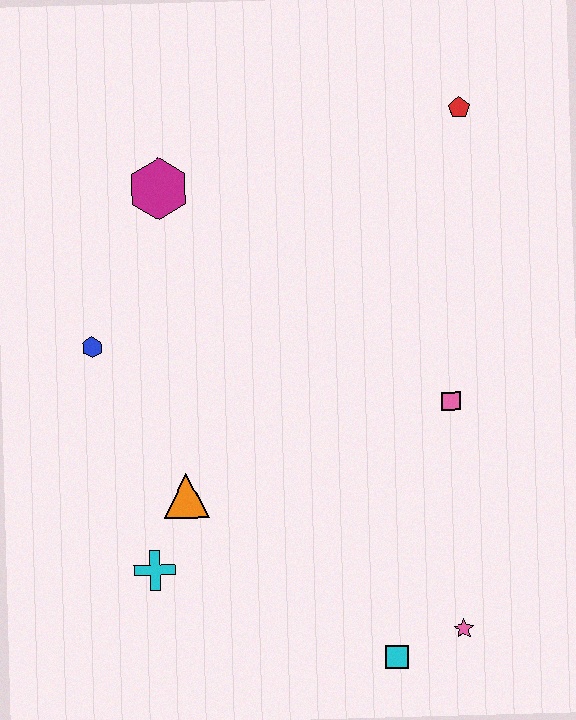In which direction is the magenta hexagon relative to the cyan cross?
The magenta hexagon is above the cyan cross.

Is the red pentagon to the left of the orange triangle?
No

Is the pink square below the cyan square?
No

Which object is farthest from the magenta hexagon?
The pink star is farthest from the magenta hexagon.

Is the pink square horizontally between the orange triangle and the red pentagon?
Yes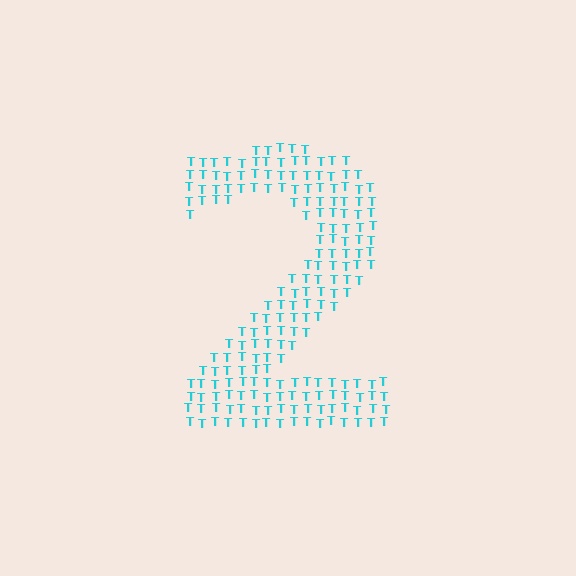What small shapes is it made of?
It is made of small letter T's.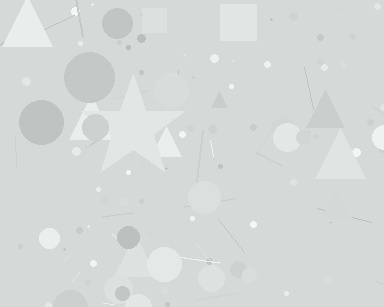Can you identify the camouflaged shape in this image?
The camouflaged shape is a star.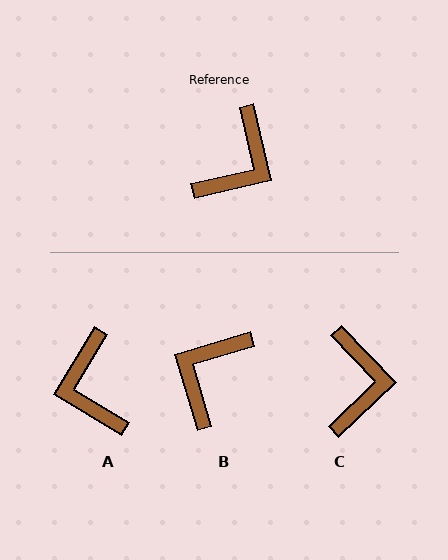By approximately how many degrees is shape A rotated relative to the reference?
Approximately 134 degrees clockwise.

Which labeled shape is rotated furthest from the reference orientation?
B, about 176 degrees away.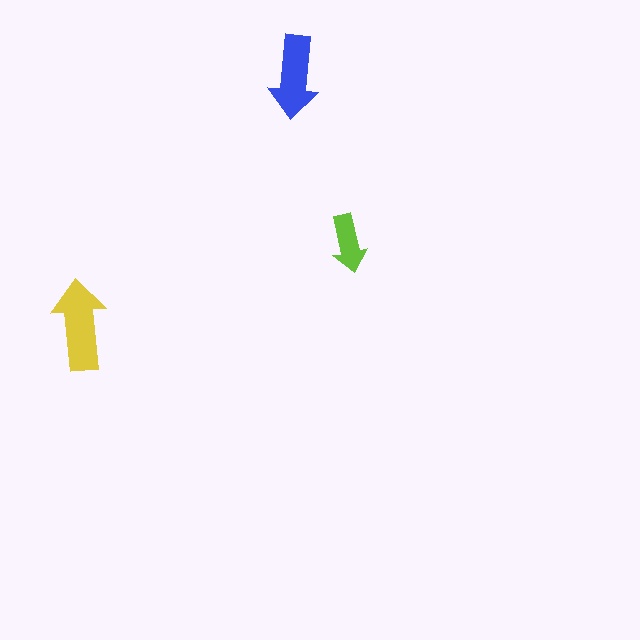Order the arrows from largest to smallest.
the yellow one, the blue one, the lime one.